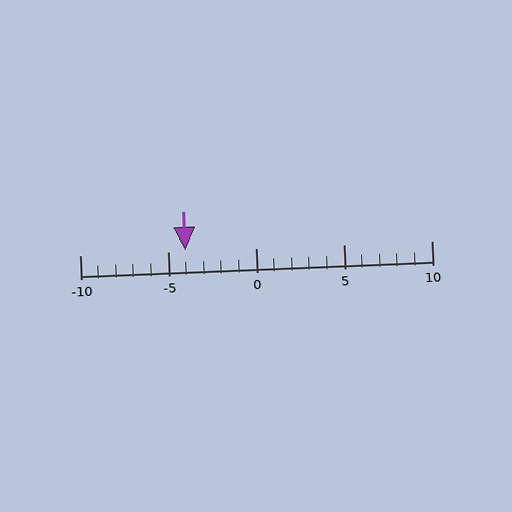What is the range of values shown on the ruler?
The ruler shows values from -10 to 10.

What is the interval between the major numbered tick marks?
The major tick marks are spaced 5 units apart.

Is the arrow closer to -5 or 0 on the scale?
The arrow is closer to -5.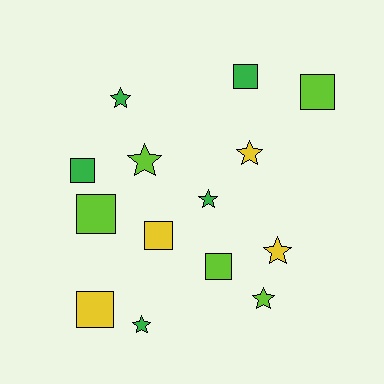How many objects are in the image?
There are 14 objects.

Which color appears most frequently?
Green, with 5 objects.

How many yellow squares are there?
There are 2 yellow squares.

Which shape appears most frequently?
Star, with 7 objects.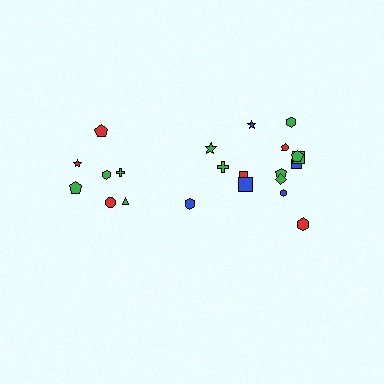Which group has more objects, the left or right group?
The right group.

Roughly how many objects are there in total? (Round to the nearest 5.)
Roughly 20 objects in total.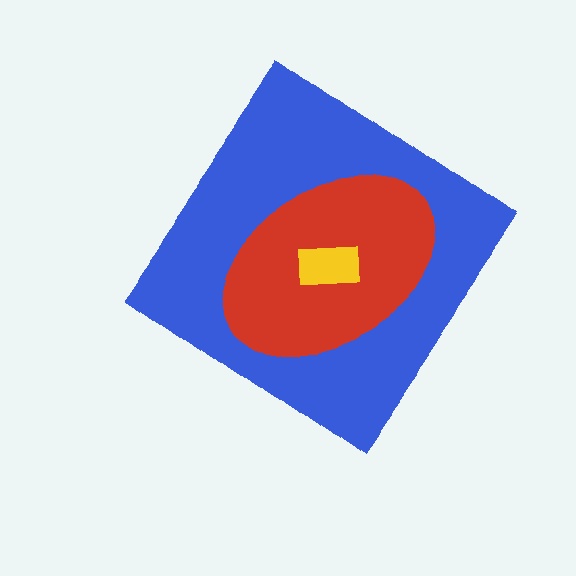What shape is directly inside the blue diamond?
The red ellipse.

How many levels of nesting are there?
3.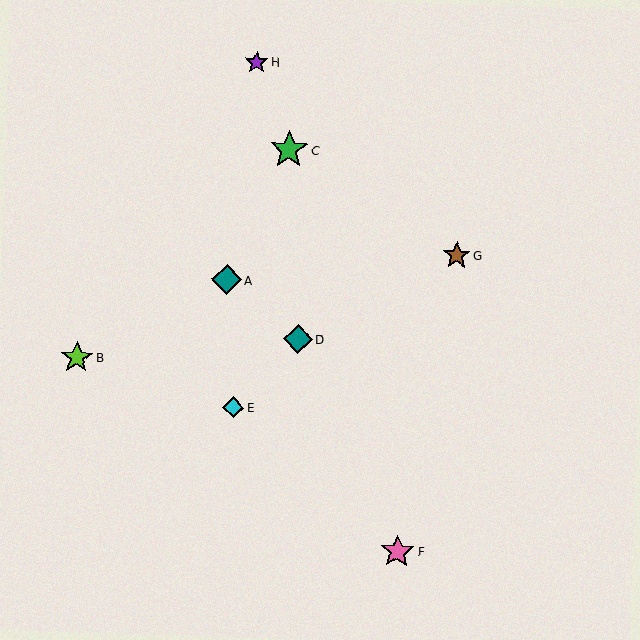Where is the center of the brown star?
The center of the brown star is at (457, 255).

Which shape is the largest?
The green star (labeled C) is the largest.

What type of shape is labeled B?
Shape B is a lime star.